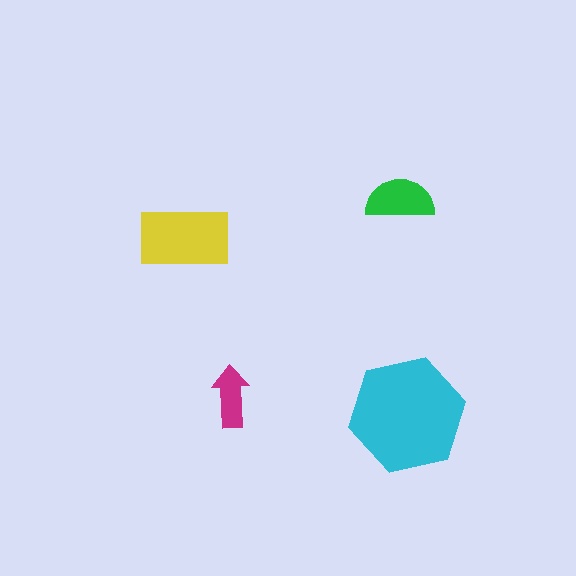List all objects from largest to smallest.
The cyan hexagon, the yellow rectangle, the green semicircle, the magenta arrow.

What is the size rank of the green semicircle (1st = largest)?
3rd.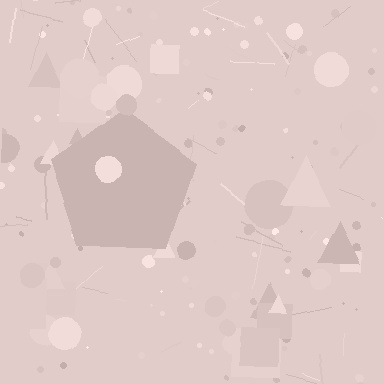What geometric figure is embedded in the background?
A pentagon is embedded in the background.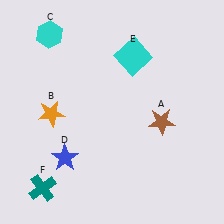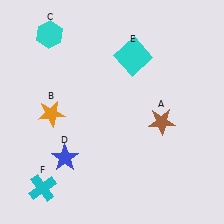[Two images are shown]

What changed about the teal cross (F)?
In Image 1, F is teal. In Image 2, it changed to cyan.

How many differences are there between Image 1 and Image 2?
There is 1 difference between the two images.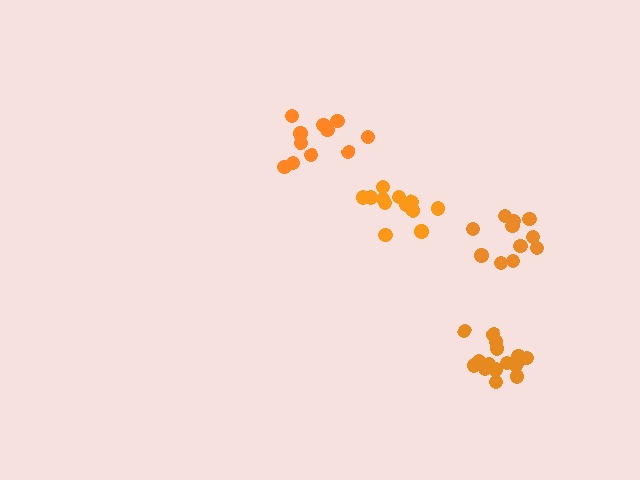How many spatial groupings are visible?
There are 4 spatial groupings.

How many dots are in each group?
Group 1: 11 dots, Group 2: 11 dots, Group 3: 16 dots, Group 4: 12 dots (50 total).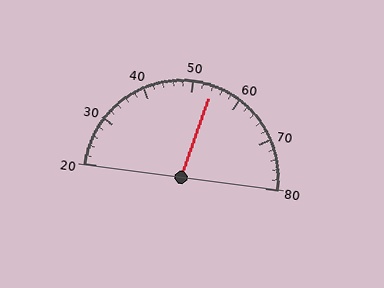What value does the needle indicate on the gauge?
The needle indicates approximately 54.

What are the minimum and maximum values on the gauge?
The gauge ranges from 20 to 80.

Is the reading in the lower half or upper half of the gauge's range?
The reading is in the upper half of the range (20 to 80).